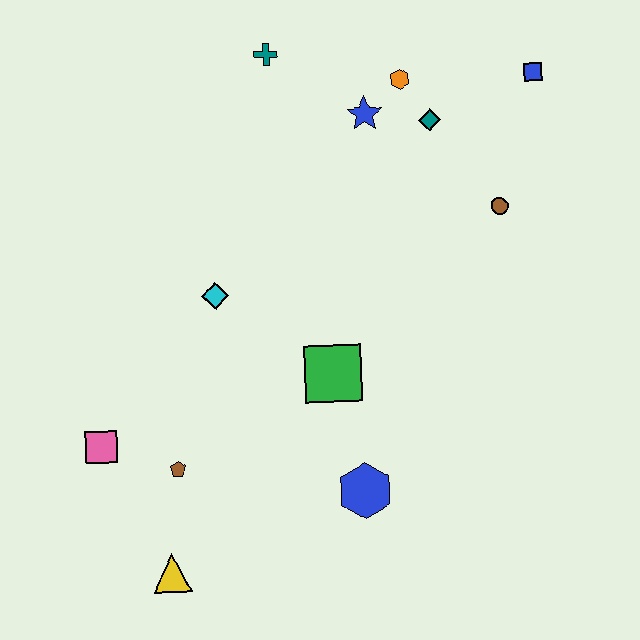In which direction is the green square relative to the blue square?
The green square is below the blue square.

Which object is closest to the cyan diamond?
The green square is closest to the cyan diamond.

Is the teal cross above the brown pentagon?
Yes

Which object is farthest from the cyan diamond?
The blue square is farthest from the cyan diamond.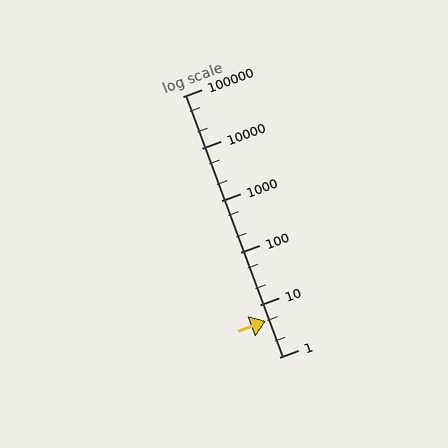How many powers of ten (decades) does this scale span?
The scale spans 5 decades, from 1 to 100000.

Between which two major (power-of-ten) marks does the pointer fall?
The pointer is between 1 and 10.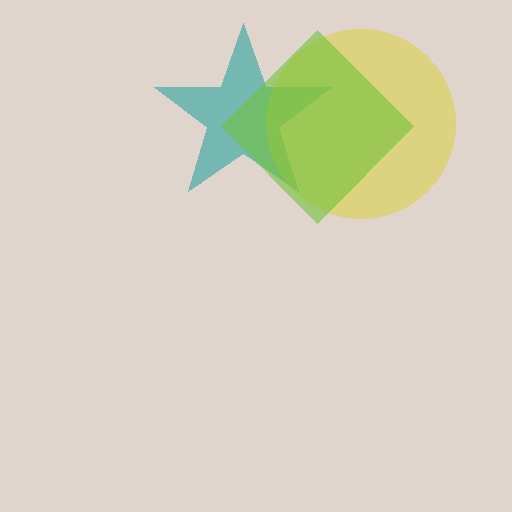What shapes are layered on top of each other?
The layered shapes are: a teal star, a yellow circle, a lime diamond.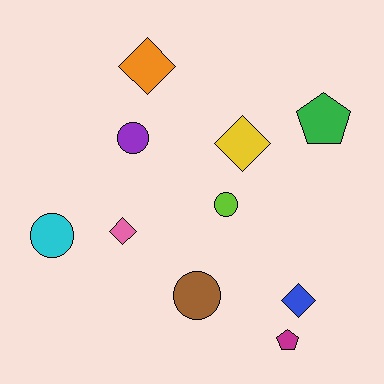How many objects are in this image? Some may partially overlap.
There are 10 objects.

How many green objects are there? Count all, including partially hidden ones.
There is 1 green object.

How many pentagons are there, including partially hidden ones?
There are 2 pentagons.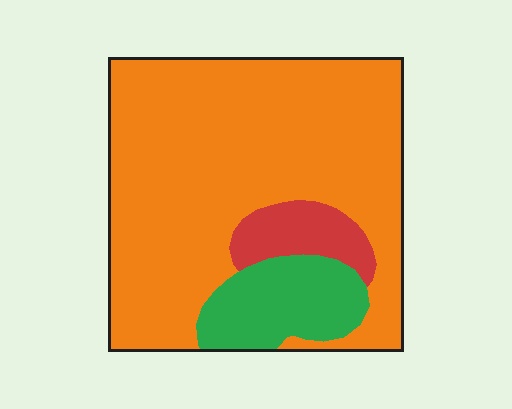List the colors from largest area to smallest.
From largest to smallest: orange, green, red.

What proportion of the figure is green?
Green covers around 15% of the figure.